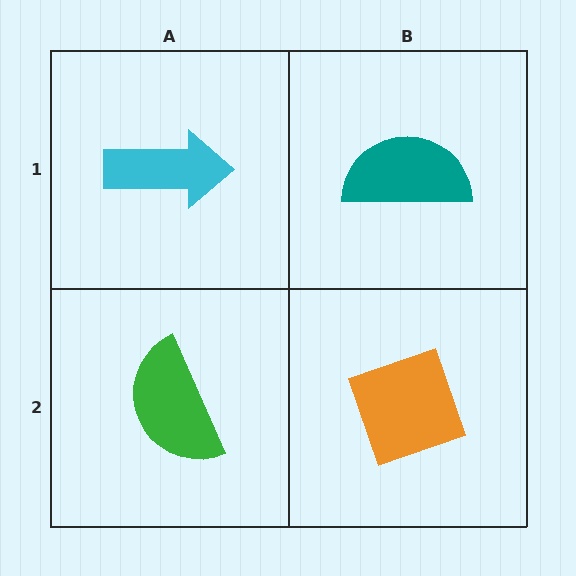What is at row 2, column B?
An orange diamond.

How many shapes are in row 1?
2 shapes.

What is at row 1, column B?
A teal semicircle.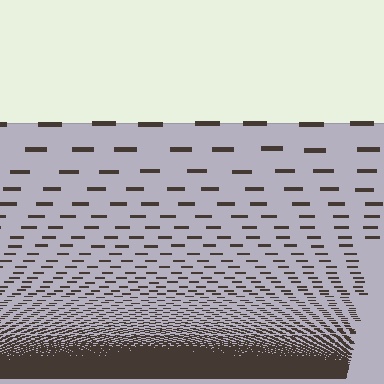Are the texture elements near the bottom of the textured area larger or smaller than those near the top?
Smaller. The gradient is inverted — elements near the bottom are smaller and denser.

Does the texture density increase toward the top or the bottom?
Density increases toward the bottom.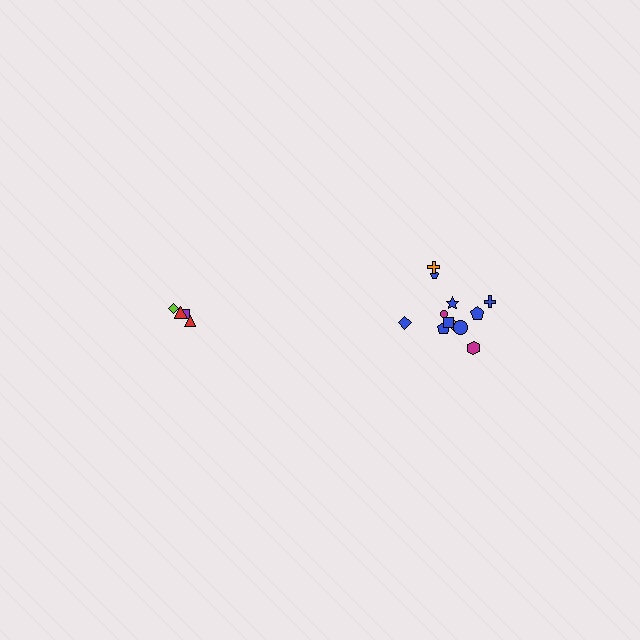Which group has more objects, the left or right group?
The right group.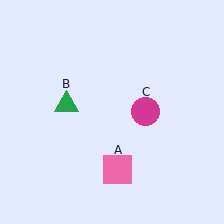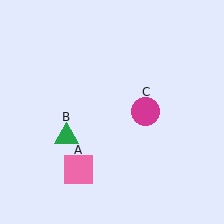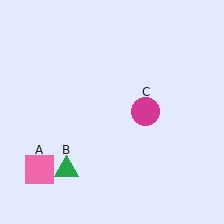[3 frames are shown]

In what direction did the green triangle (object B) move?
The green triangle (object B) moved down.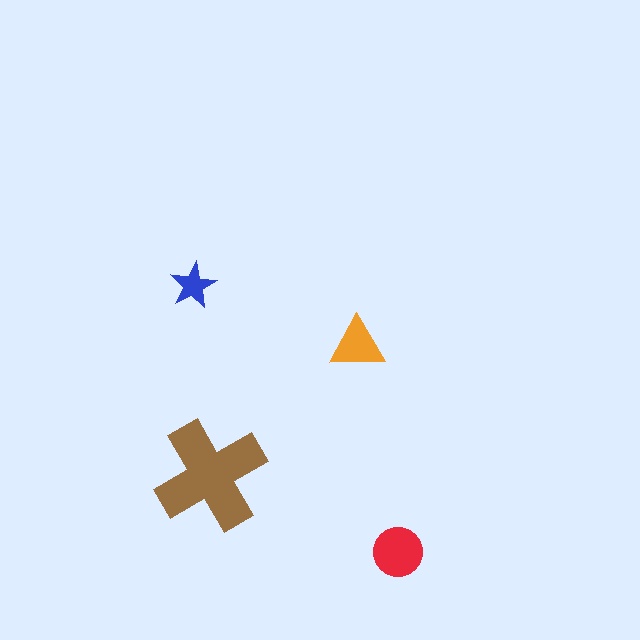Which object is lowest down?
The red circle is bottommost.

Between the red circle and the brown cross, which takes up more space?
The brown cross.